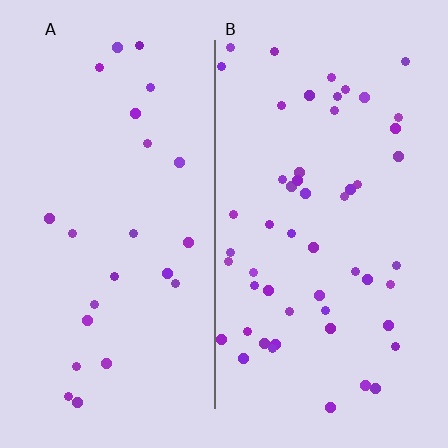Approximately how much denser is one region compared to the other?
Approximately 2.3× — region B over region A.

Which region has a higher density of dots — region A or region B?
B (the right).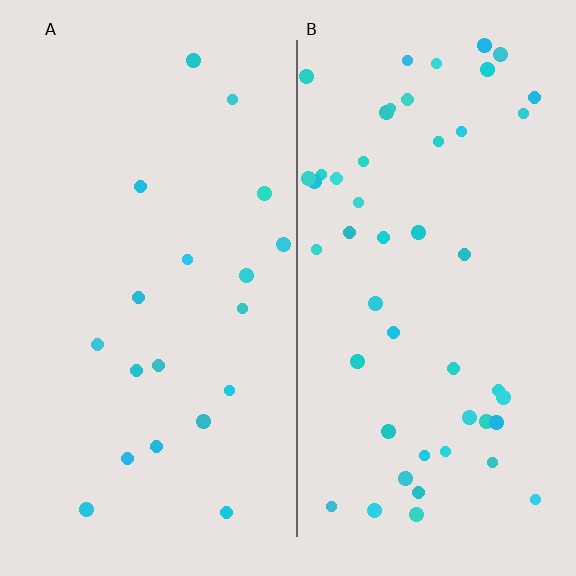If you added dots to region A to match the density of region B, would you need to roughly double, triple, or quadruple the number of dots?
Approximately triple.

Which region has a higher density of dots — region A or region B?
B (the right).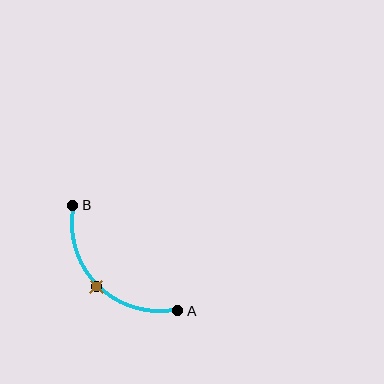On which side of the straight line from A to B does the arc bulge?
The arc bulges below and to the left of the straight line connecting A and B.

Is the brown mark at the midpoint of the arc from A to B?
Yes. The brown mark lies on the arc at equal arc-length from both A and B — it is the arc midpoint.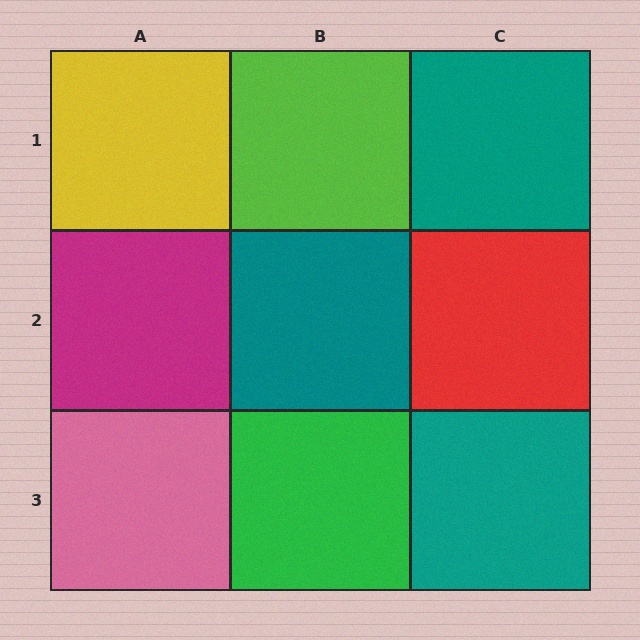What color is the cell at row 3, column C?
Teal.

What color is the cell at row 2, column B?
Teal.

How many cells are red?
1 cell is red.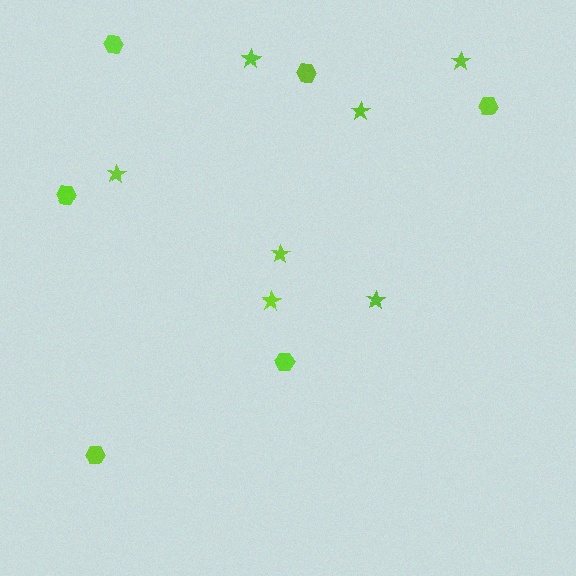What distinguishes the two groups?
There are 2 groups: one group of hexagons (6) and one group of stars (7).